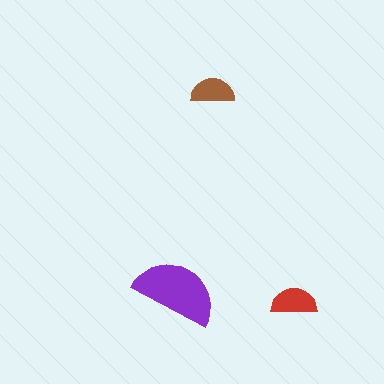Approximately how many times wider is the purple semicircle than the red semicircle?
About 2 times wider.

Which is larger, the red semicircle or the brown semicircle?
The red one.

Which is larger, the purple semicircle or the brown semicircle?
The purple one.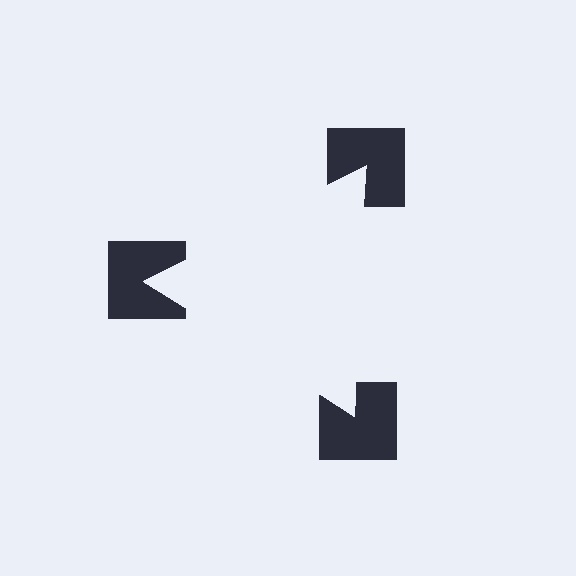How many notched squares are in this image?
There are 3 — one at each vertex of the illusory triangle.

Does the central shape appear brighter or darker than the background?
It typically appears slightly brighter than the background, even though no actual brightness change is drawn.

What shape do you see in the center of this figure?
An illusory triangle — its edges are inferred from the aligned wedge cuts in the notched squares, not physically drawn.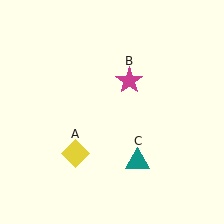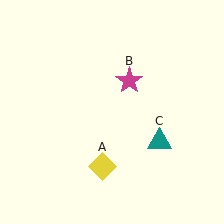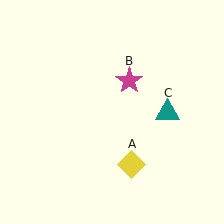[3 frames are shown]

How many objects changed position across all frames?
2 objects changed position: yellow diamond (object A), teal triangle (object C).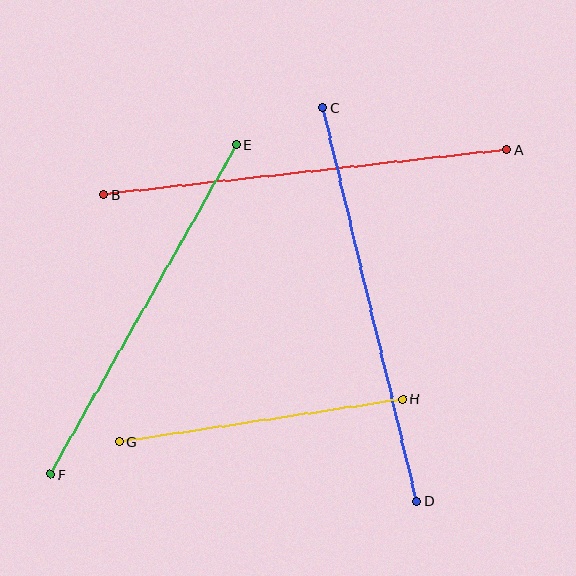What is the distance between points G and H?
The distance is approximately 286 pixels.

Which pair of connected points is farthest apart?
Points A and B are farthest apart.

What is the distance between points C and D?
The distance is approximately 405 pixels.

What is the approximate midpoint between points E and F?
The midpoint is at approximately (144, 309) pixels.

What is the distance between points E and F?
The distance is approximately 379 pixels.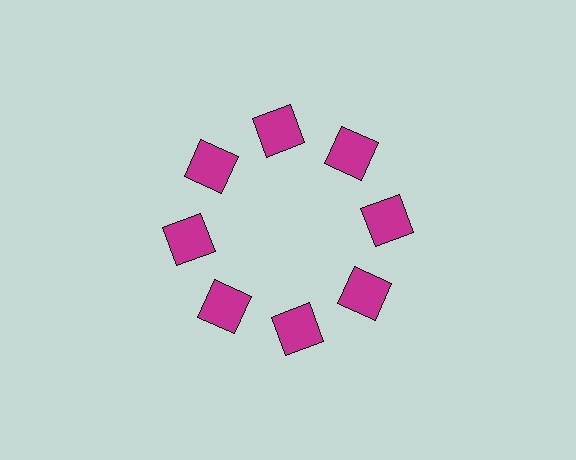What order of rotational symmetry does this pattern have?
This pattern has 8-fold rotational symmetry.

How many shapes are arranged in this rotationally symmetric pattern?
There are 8 shapes, arranged in 8 groups of 1.